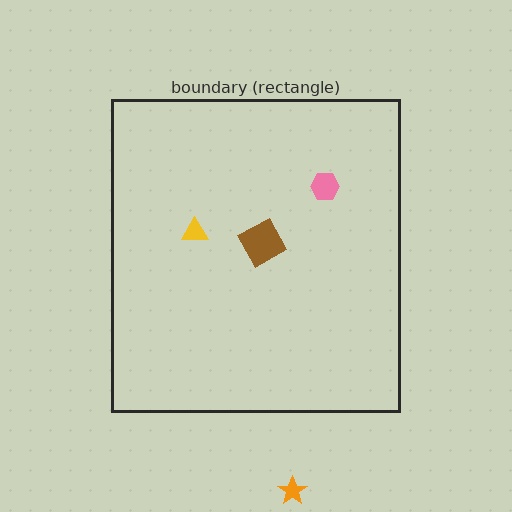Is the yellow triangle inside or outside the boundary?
Inside.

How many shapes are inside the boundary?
3 inside, 1 outside.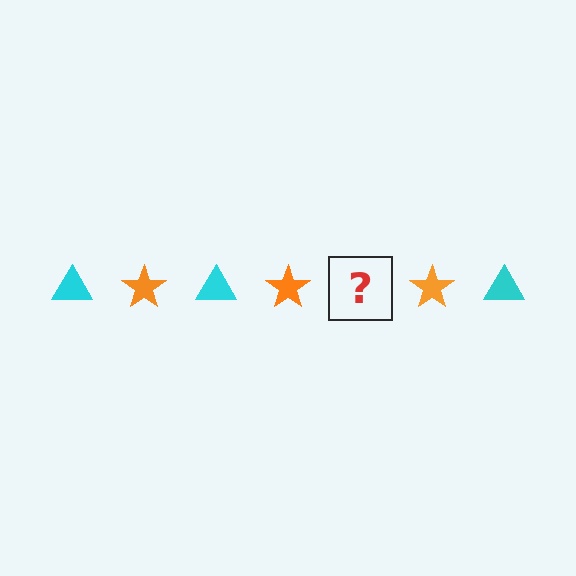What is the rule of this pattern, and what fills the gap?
The rule is that the pattern alternates between cyan triangle and orange star. The gap should be filled with a cyan triangle.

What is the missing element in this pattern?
The missing element is a cyan triangle.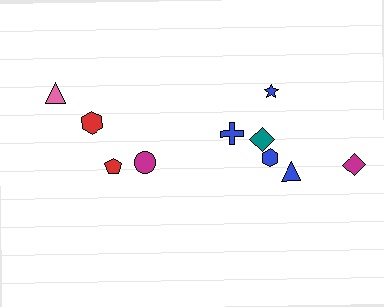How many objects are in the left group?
There are 4 objects.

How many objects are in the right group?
There are 6 objects.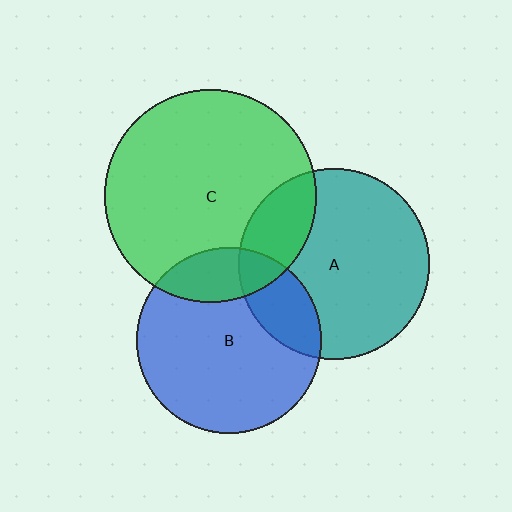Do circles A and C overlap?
Yes.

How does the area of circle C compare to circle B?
Approximately 1.3 times.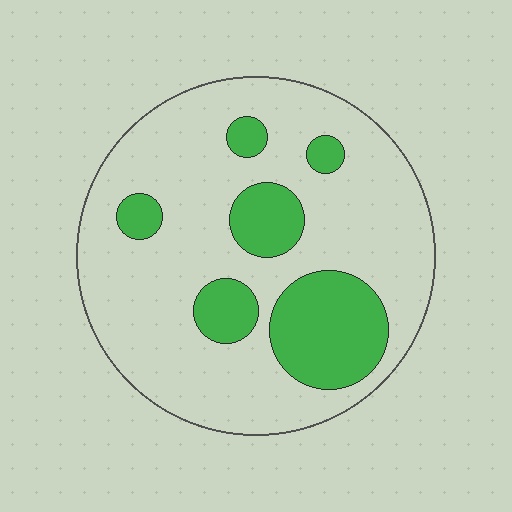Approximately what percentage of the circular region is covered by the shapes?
Approximately 25%.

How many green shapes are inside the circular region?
6.